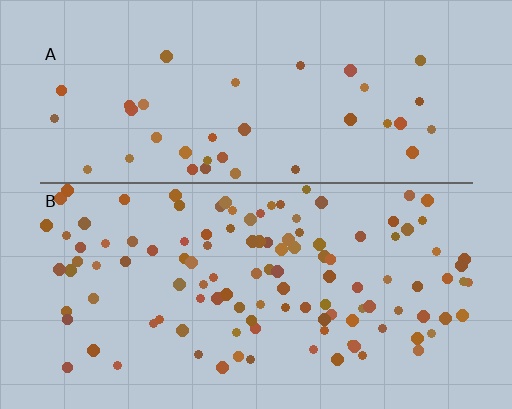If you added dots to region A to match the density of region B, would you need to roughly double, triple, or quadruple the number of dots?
Approximately triple.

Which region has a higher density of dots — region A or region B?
B (the bottom).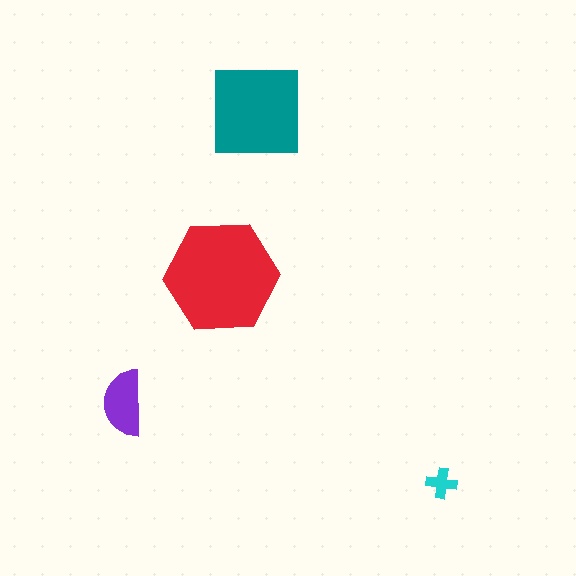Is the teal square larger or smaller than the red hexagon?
Smaller.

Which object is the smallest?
The cyan cross.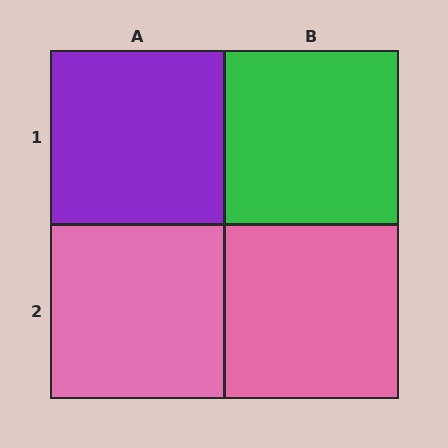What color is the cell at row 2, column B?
Pink.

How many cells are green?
1 cell is green.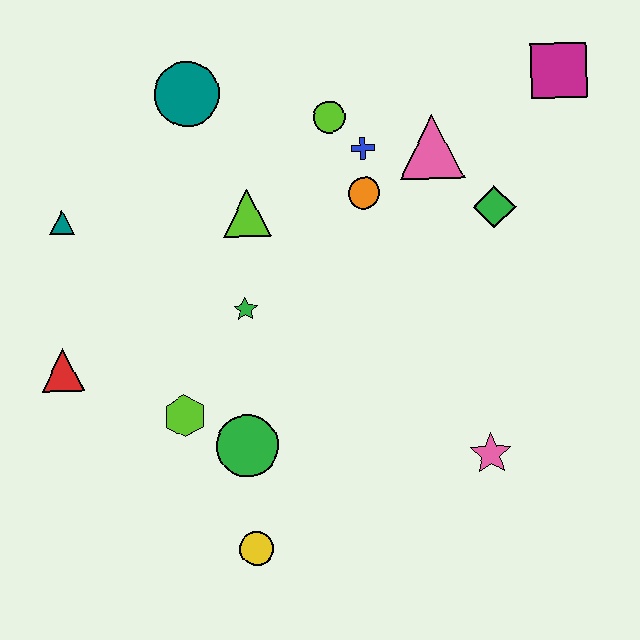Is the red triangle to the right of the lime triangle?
No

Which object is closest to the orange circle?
The blue cross is closest to the orange circle.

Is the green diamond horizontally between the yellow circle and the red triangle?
No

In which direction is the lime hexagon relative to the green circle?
The lime hexagon is to the left of the green circle.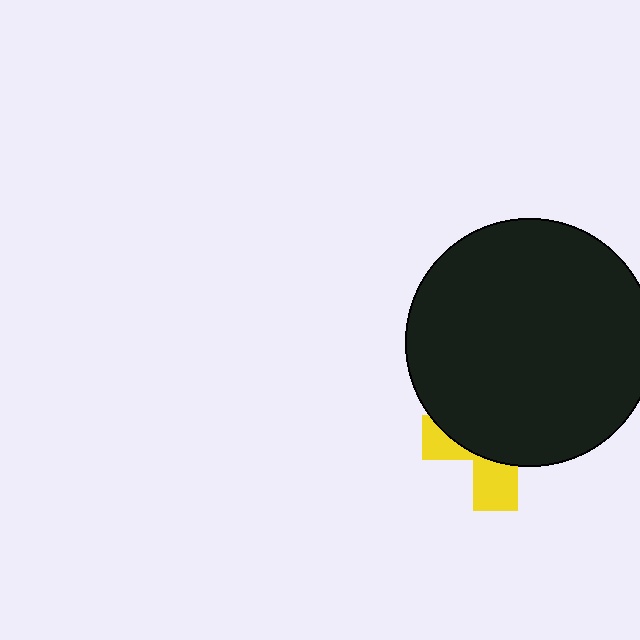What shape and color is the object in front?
The object in front is a black circle.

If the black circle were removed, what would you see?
You would see the complete yellow cross.